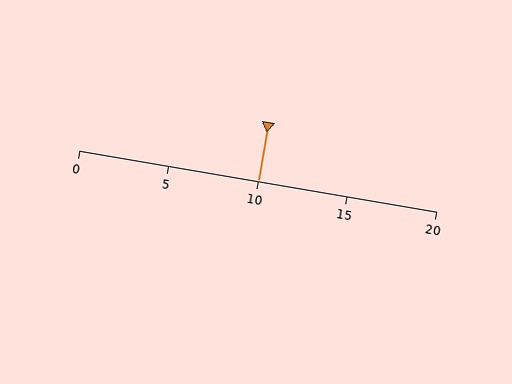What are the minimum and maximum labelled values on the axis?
The axis runs from 0 to 20.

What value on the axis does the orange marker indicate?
The marker indicates approximately 10.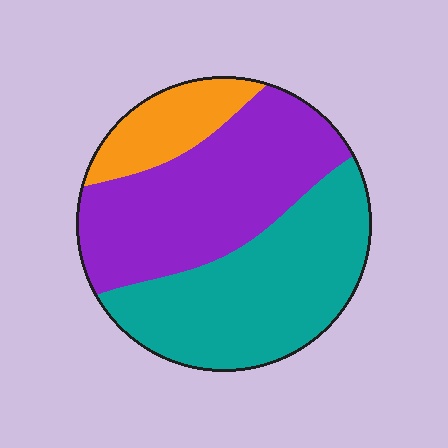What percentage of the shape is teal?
Teal covers 43% of the shape.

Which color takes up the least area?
Orange, at roughly 15%.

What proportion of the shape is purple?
Purple covers around 45% of the shape.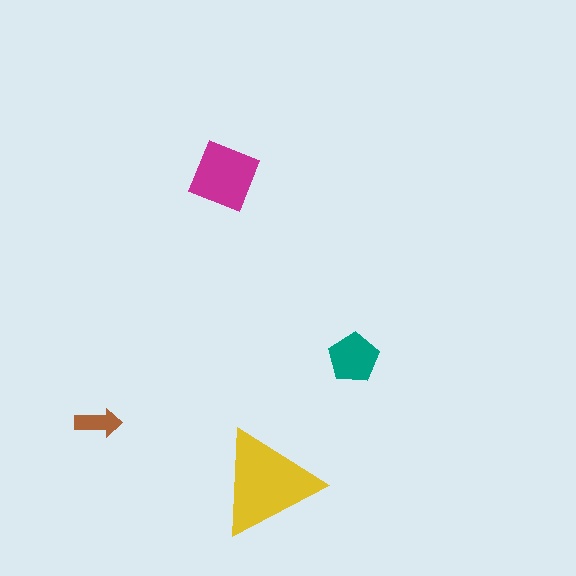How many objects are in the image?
There are 4 objects in the image.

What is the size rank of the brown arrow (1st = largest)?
4th.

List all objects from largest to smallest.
The yellow triangle, the magenta diamond, the teal pentagon, the brown arrow.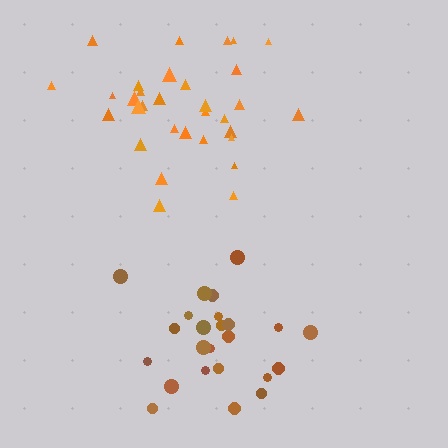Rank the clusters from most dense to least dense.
orange, brown.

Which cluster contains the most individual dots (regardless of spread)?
Orange (32).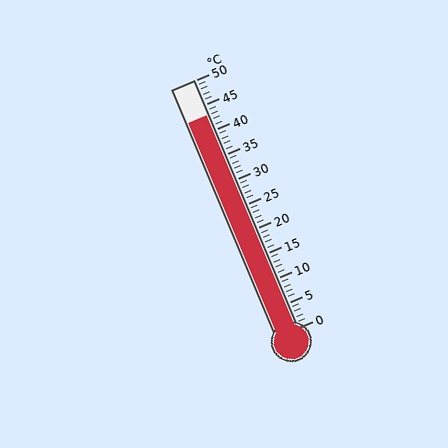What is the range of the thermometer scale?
The thermometer scale ranges from 0°C to 50°C.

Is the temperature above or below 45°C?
The temperature is below 45°C.